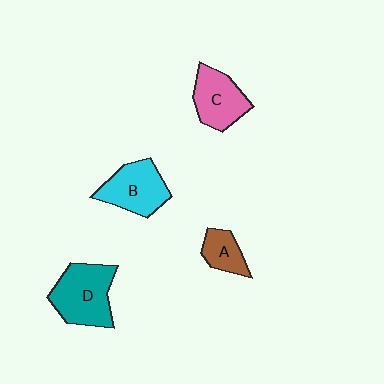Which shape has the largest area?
Shape D (teal).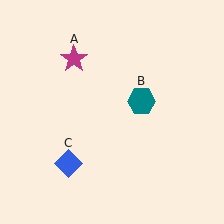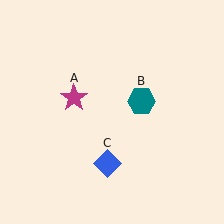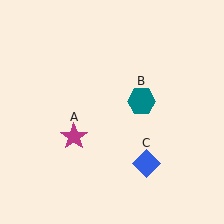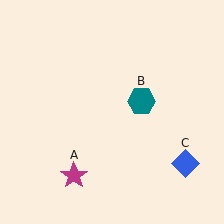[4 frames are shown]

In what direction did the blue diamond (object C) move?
The blue diamond (object C) moved right.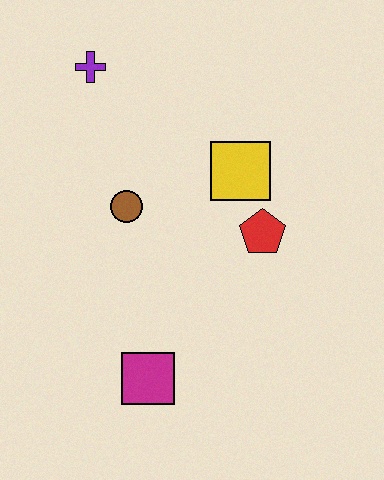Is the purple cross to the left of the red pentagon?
Yes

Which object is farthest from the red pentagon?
The purple cross is farthest from the red pentagon.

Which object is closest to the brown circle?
The yellow square is closest to the brown circle.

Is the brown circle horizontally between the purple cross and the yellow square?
Yes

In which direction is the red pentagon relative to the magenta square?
The red pentagon is above the magenta square.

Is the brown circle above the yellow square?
No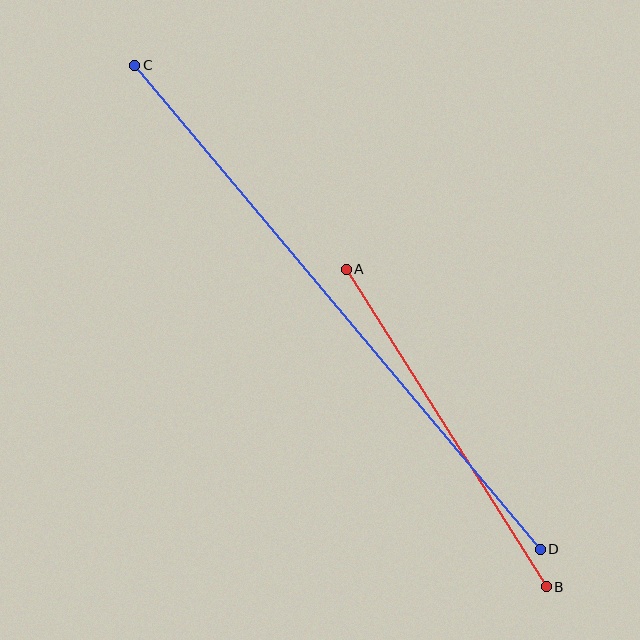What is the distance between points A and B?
The distance is approximately 376 pixels.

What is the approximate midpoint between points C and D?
The midpoint is at approximately (337, 307) pixels.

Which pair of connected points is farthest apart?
Points C and D are farthest apart.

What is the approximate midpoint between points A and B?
The midpoint is at approximately (446, 428) pixels.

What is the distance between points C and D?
The distance is approximately 631 pixels.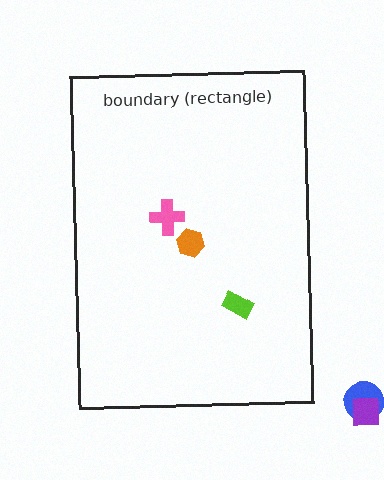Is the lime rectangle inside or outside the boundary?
Inside.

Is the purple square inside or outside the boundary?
Outside.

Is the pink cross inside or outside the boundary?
Inside.